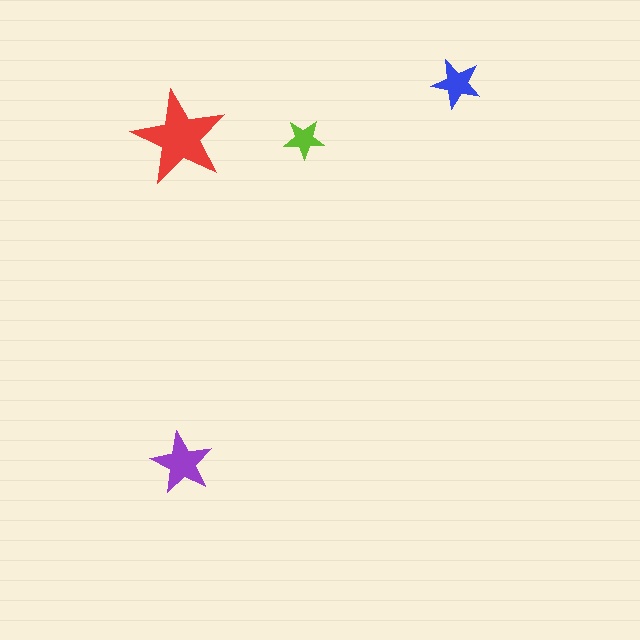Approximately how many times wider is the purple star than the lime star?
About 1.5 times wider.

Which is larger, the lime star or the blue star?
The blue one.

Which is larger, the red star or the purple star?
The red one.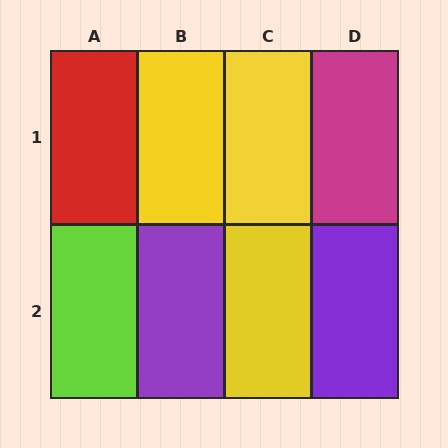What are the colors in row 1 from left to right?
Red, yellow, yellow, magenta.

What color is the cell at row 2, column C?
Yellow.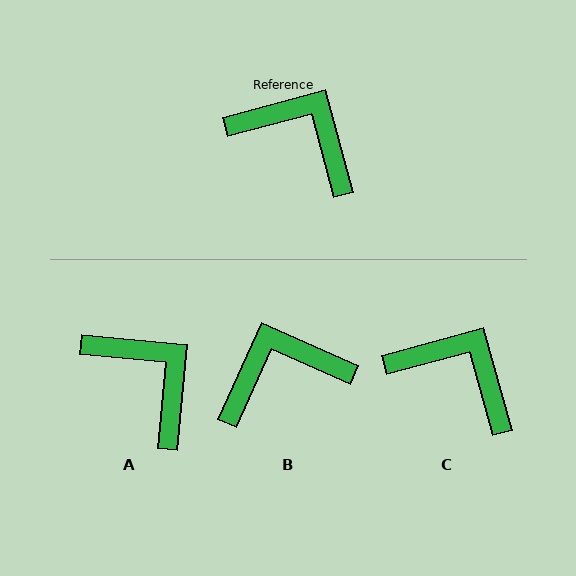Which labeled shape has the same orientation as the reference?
C.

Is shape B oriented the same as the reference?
No, it is off by about 51 degrees.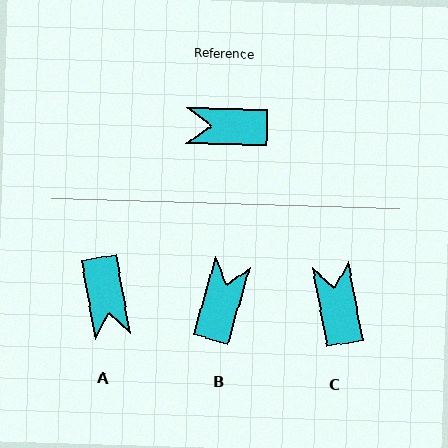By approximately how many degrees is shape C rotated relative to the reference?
Approximately 78 degrees clockwise.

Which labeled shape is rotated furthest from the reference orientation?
B, about 104 degrees away.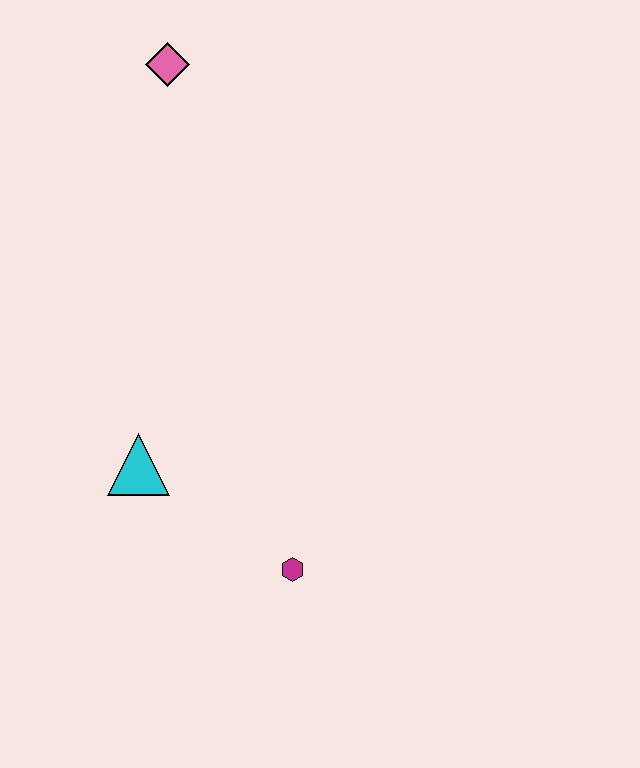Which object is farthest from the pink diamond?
The magenta hexagon is farthest from the pink diamond.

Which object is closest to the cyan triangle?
The magenta hexagon is closest to the cyan triangle.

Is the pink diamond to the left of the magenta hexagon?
Yes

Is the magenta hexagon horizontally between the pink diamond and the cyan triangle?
No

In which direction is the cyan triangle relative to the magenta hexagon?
The cyan triangle is to the left of the magenta hexagon.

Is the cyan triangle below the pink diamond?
Yes